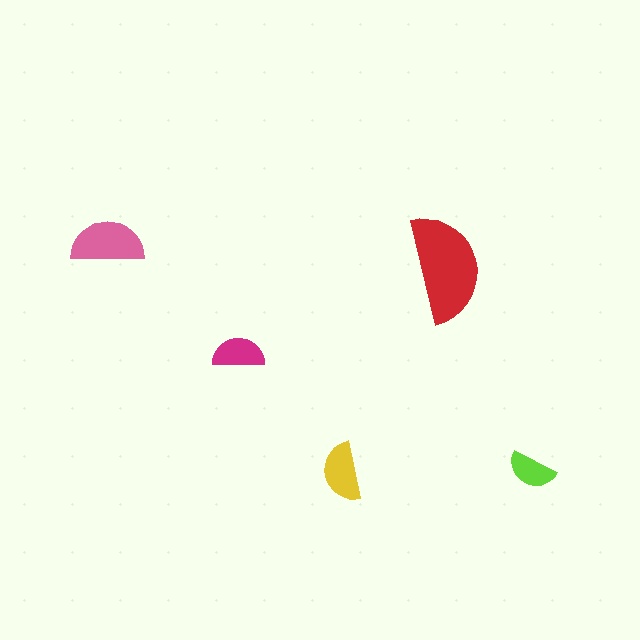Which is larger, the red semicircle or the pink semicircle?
The red one.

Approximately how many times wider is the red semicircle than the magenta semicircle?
About 2 times wider.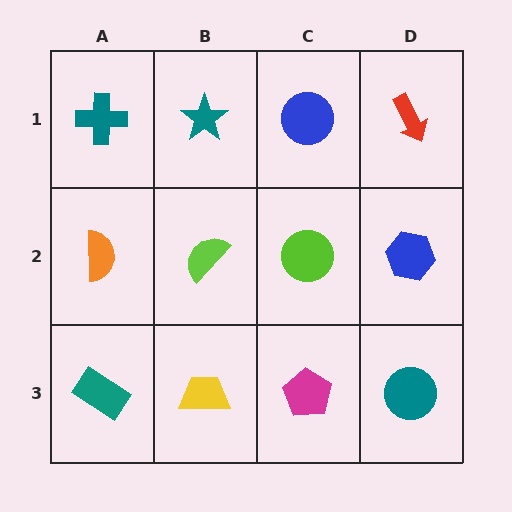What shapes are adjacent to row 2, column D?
A red arrow (row 1, column D), a teal circle (row 3, column D), a lime circle (row 2, column C).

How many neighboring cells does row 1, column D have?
2.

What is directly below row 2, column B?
A yellow trapezoid.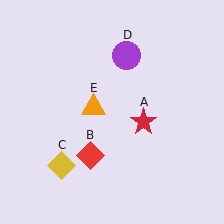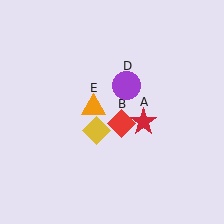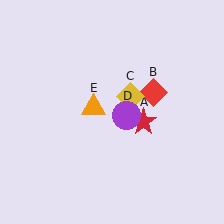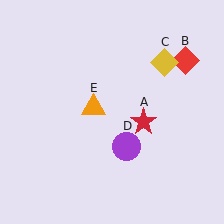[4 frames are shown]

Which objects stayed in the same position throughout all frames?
Red star (object A) and orange triangle (object E) remained stationary.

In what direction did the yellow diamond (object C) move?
The yellow diamond (object C) moved up and to the right.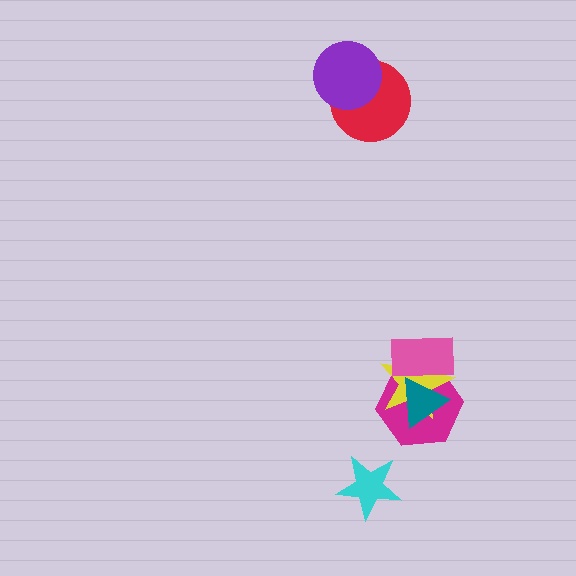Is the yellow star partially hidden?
Yes, it is partially covered by another shape.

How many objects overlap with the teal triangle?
3 objects overlap with the teal triangle.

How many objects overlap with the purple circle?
1 object overlaps with the purple circle.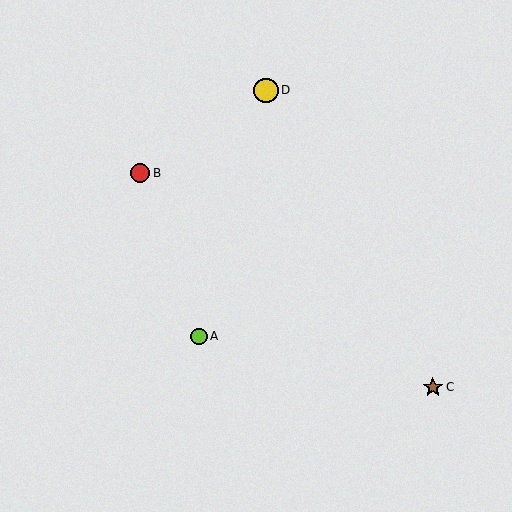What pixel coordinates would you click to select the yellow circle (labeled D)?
Click at (266, 90) to select the yellow circle D.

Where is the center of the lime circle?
The center of the lime circle is at (199, 336).